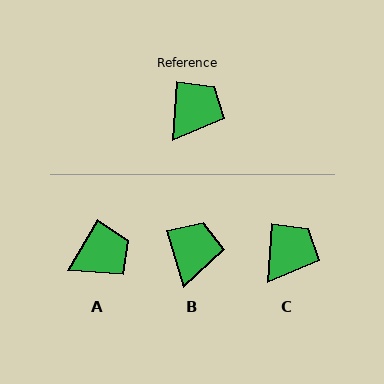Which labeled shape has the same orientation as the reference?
C.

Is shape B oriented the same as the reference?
No, it is off by about 20 degrees.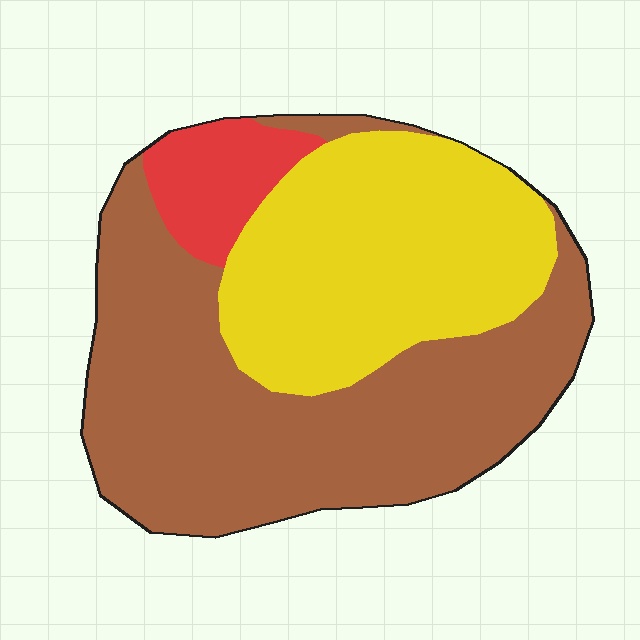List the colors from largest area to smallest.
From largest to smallest: brown, yellow, red.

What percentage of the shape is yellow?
Yellow covers 37% of the shape.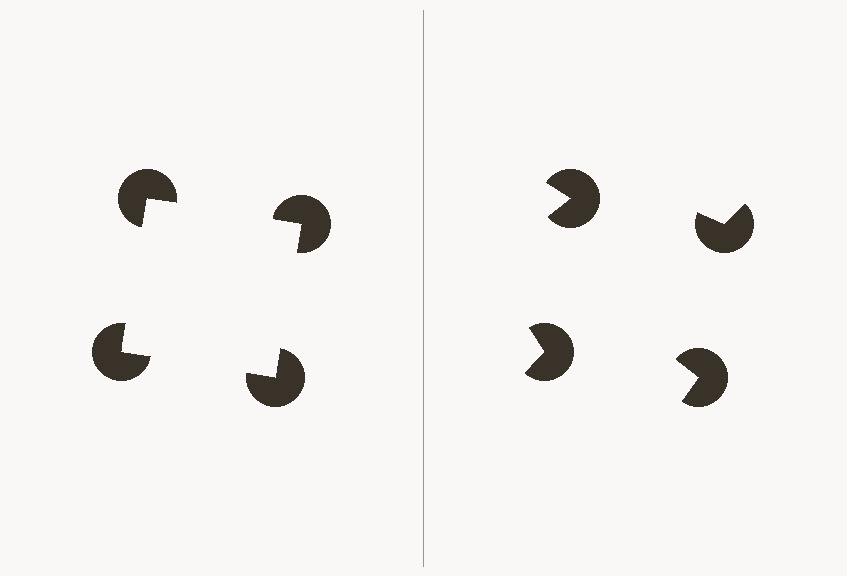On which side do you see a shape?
An illusory square appears on the left side. On the right side the wedge cuts are rotated, so no coherent shape forms.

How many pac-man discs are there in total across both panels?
8 — 4 on each side.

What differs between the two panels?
The pac-man discs are positioned identically on both sides; only the wedge orientations differ. On the left they align to a square; on the right they are misaligned.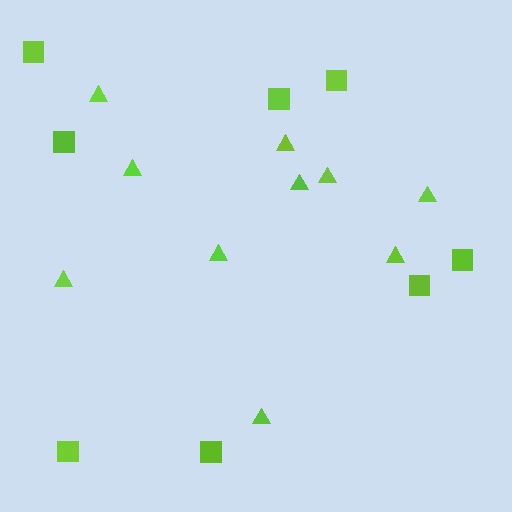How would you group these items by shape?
There are 2 groups: one group of squares (8) and one group of triangles (10).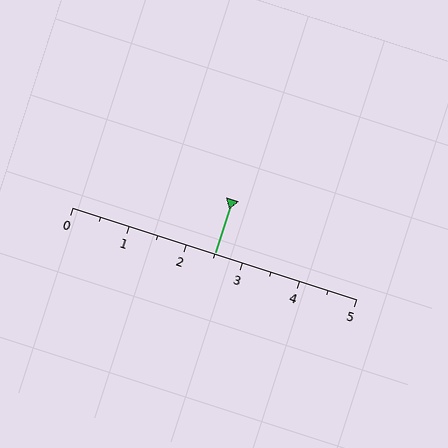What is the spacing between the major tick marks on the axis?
The major ticks are spaced 1 apart.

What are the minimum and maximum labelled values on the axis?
The axis runs from 0 to 5.